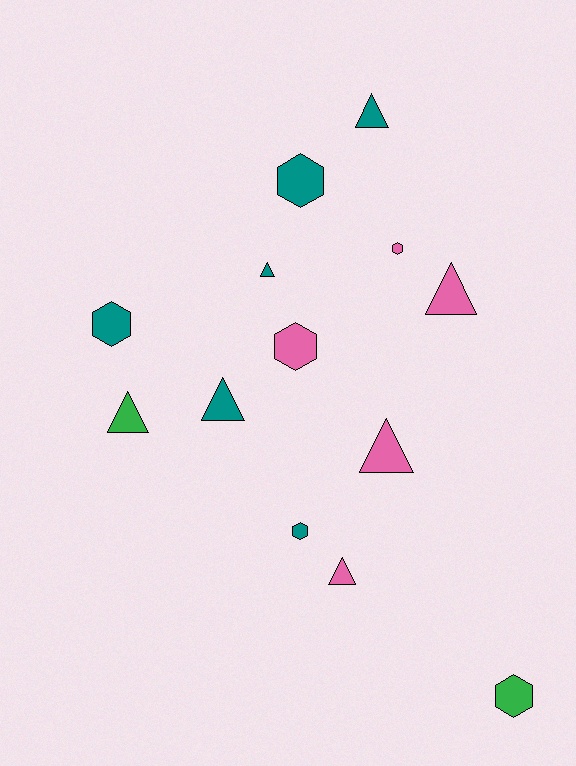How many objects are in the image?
There are 13 objects.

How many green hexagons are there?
There is 1 green hexagon.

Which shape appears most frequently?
Triangle, with 7 objects.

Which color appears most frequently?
Teal, with 6 objects.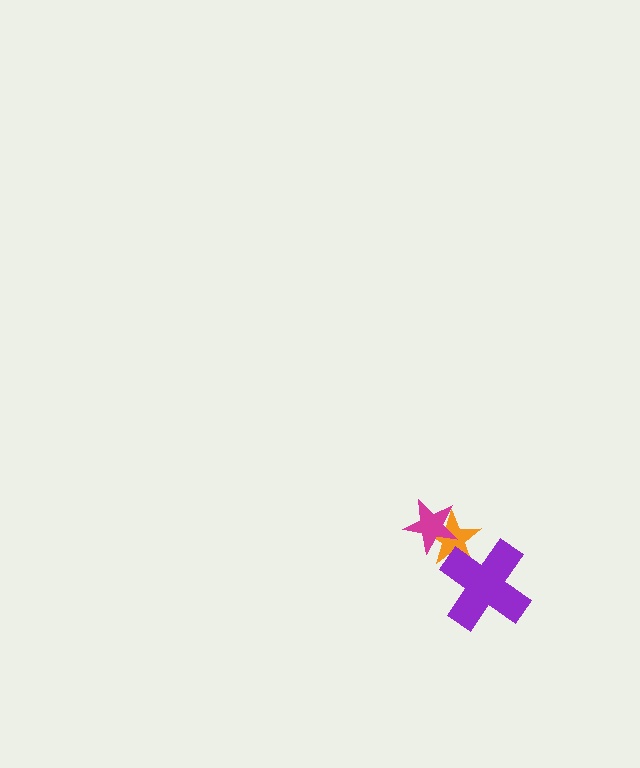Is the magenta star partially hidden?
No, no other shape covers it.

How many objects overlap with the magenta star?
1 object overlaps with the magenta star.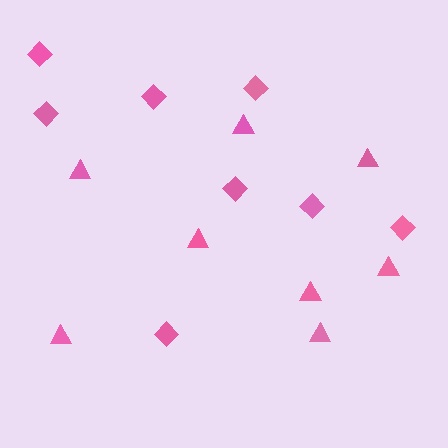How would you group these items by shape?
There are 2 groups: one group of diamonds (8) and one group of triangles (8).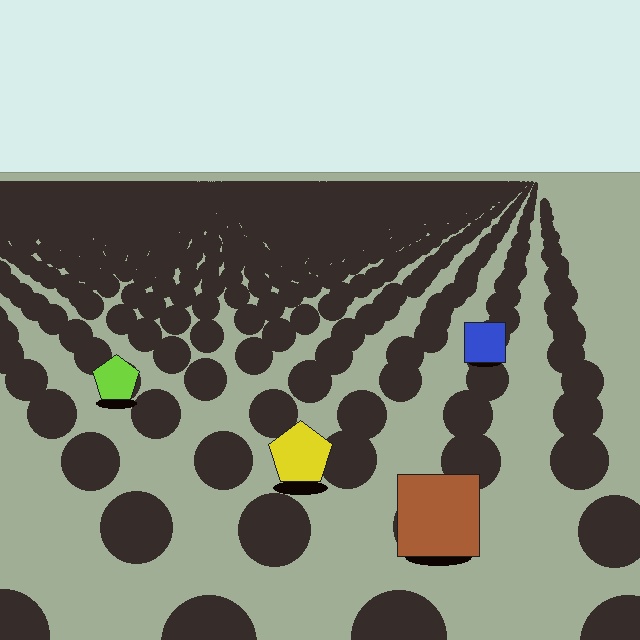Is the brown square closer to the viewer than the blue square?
Yes. The brown square is closer — you can tell from the texture gradient: the ground texture is coarser near it.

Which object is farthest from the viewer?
The blue square is farthest from the viewer. It appears smaller and the ground texture around it is denser.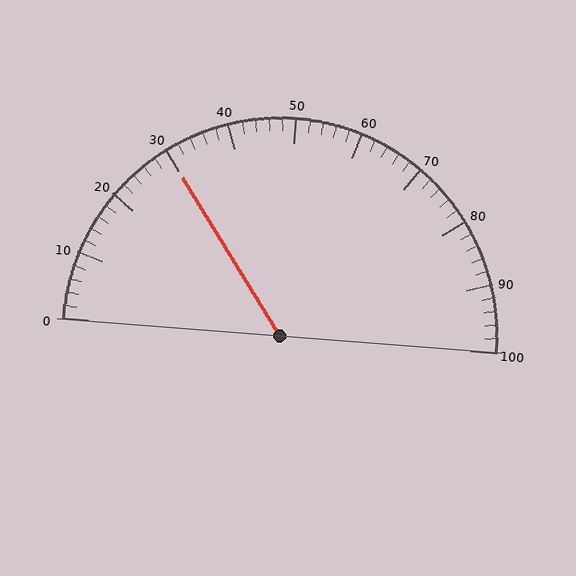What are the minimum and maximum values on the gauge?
The gauge ranges from 0 to 100.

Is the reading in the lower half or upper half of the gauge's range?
The reading is in the lower half of the range (0 to 100).